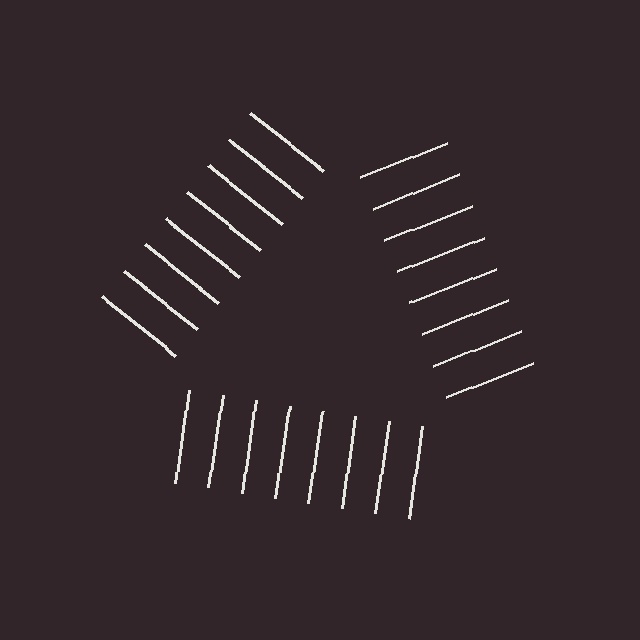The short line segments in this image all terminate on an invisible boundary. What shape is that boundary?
An illusory triangle — the line segments terminate on its edges but no continuous stroke is drawn.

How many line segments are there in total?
24 — 8 along each of the 3 edges.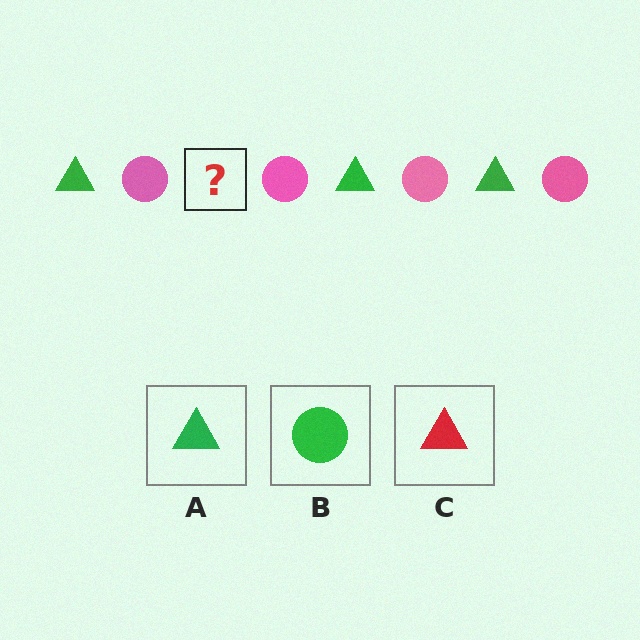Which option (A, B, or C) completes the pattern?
A.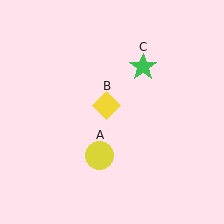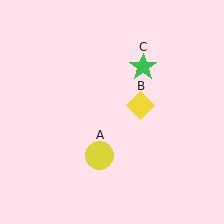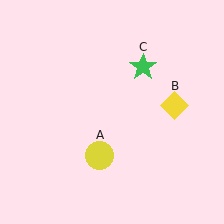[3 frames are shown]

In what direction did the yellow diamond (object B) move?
The yellow diamond (object B) moved right.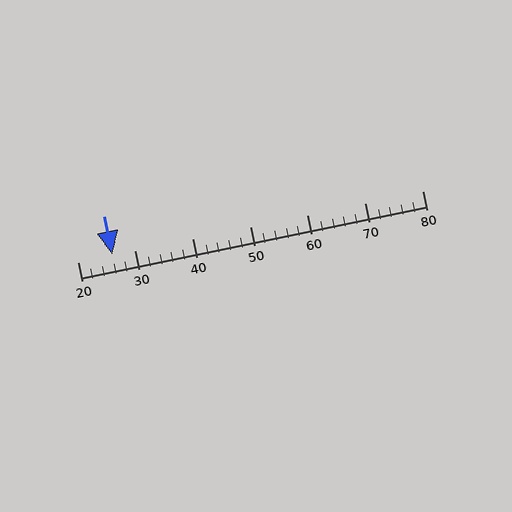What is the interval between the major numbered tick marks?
The major tick marks are spaced 10 units apart.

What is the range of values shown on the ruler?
The ruler shows values from 20 to 80.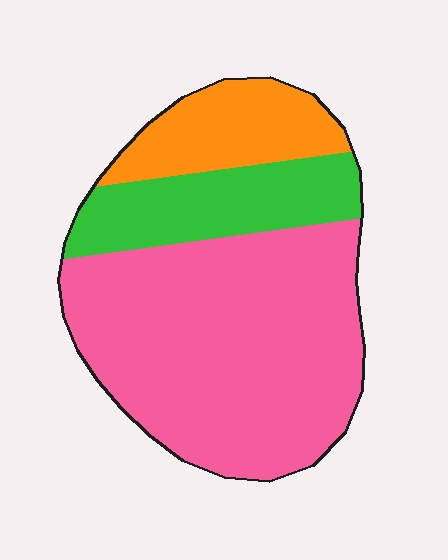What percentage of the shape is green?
Green covers around 20% of the shape.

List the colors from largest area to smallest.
From largest to smallest: pink, green, orange.